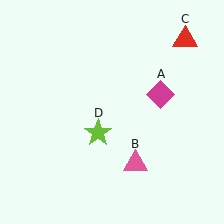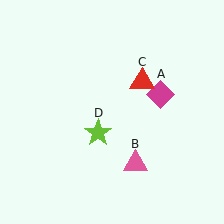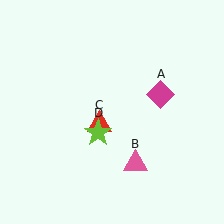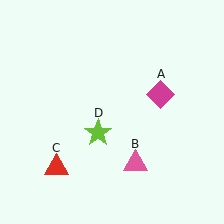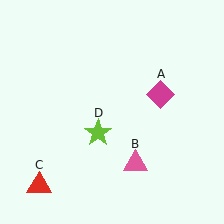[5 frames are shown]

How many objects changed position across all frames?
1 object changed position: red triangle (object C).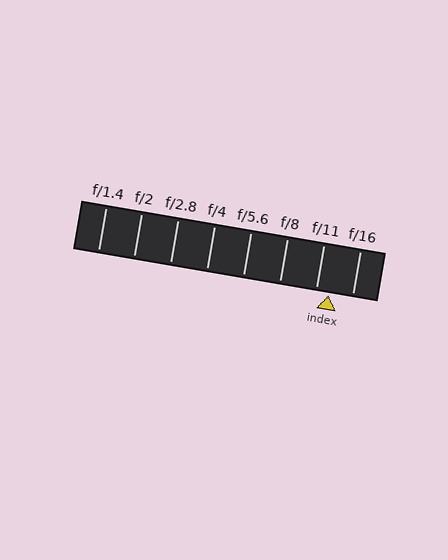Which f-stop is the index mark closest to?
The index mark is closest to f/11.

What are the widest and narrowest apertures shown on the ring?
The widest aperture shown is f/1.4 and the narrowest is f/16.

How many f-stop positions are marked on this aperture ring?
There are 8 f-stop positions marked.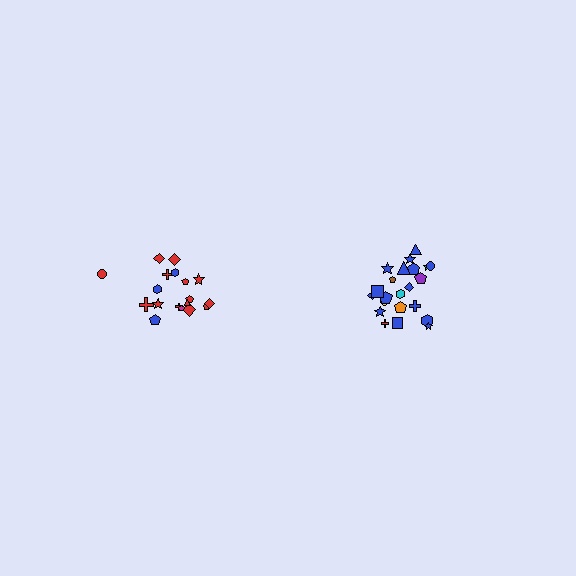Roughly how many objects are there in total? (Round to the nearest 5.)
Roughly 40 objects in total.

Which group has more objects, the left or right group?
The right group.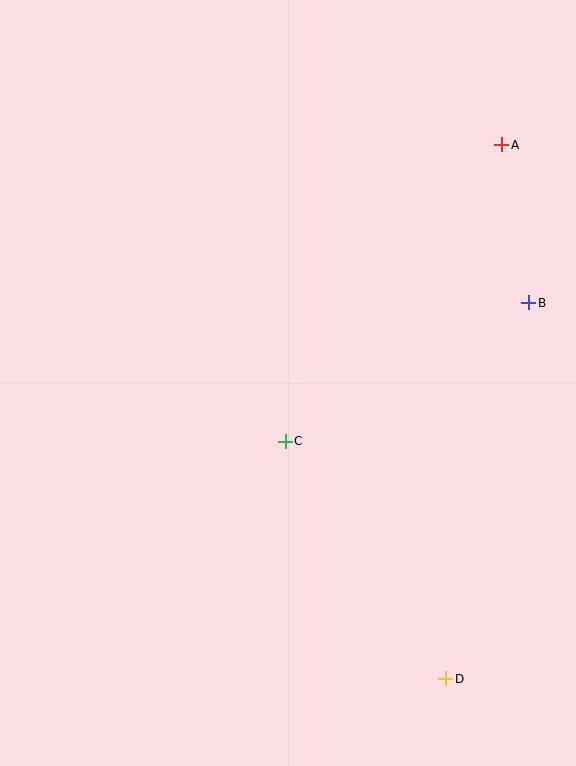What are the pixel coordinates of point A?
Point A is at (502, 145).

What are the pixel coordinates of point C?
Point C is at (285, 441).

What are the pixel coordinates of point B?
Point B is at (529, 303).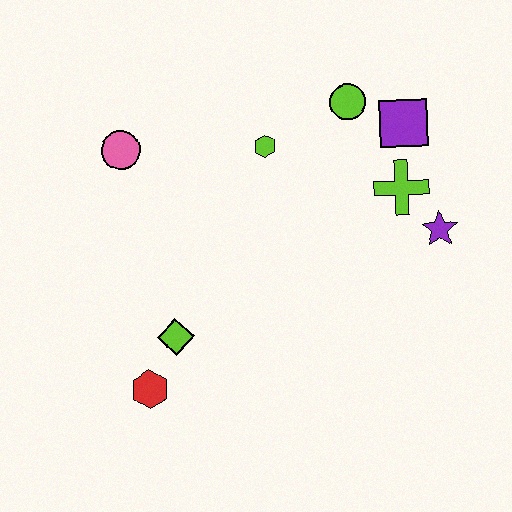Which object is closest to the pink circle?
The lime hexagon is closest to the pink circle.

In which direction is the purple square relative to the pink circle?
The purple square is to the right of the pink circle.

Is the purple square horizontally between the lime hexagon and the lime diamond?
No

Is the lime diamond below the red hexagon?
No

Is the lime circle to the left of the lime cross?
Yes